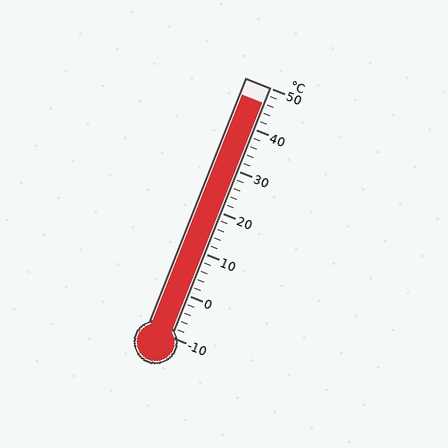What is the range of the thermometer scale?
The thermometer scale ranges from -10°C to 50°C.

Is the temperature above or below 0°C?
The temperature is above 0°C.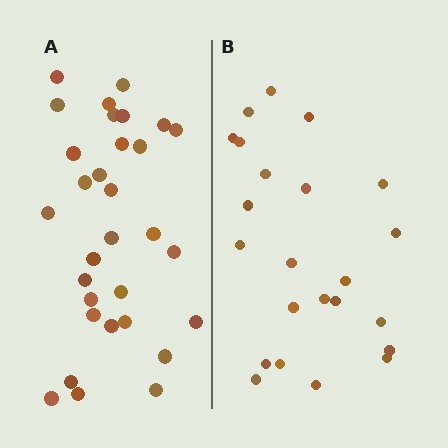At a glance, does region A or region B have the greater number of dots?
Region A (the left region) has more dots.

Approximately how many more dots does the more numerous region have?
Region A has roughly 8 or so more dots than region B.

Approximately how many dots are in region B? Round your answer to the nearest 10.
About 20 dots. (The exact count is 23, which rounds to 20.)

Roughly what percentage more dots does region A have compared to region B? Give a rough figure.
About 35% more.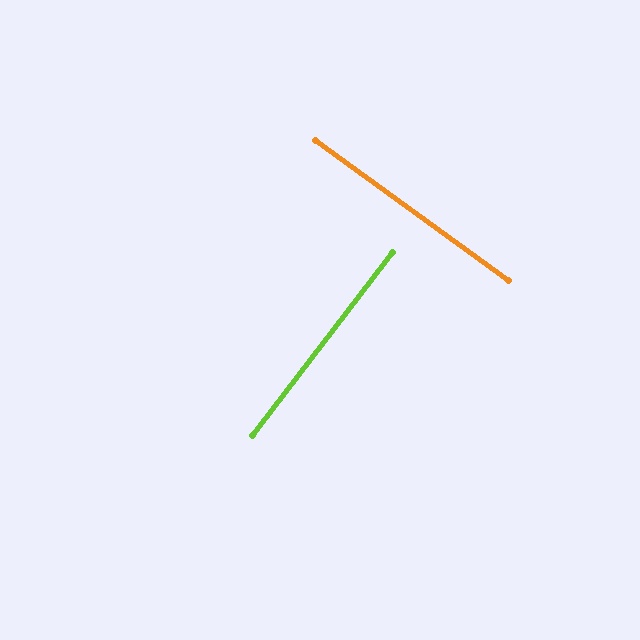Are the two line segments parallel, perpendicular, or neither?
Perpendicular — they meet at approximately 89°.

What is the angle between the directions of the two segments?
Approximately 89 degrees.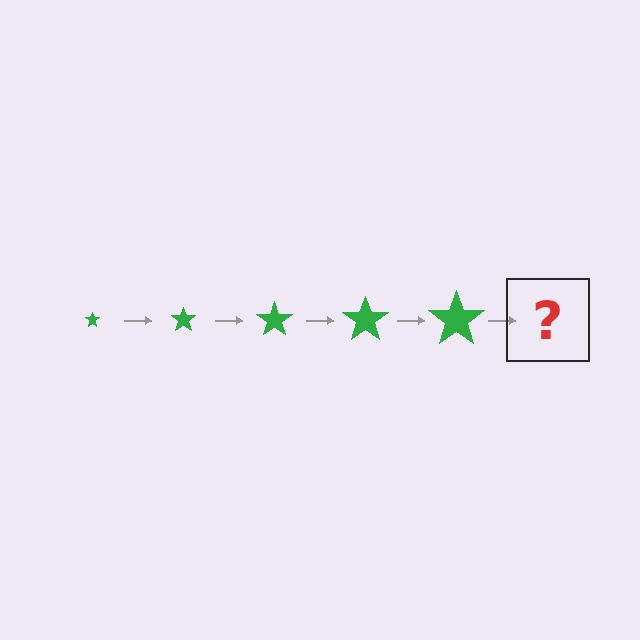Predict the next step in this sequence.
The next step is a green star, larger than the previous one.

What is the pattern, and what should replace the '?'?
The pattern is that the star gets progressively larger each step. The '?' should be a green star, larger than the previous one.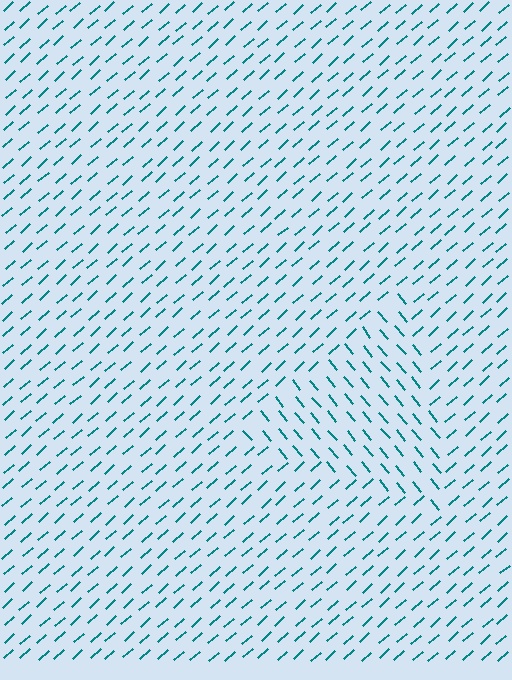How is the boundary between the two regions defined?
The boundary is defined purely by a change in line orientation (approximately 88 degrees difference). All lines are the same color and thickness.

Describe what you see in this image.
The image is filled with small teal line segments. A triangle region in the image has lines oriented differently from the surrounding lines, creating a visible texture boundary.